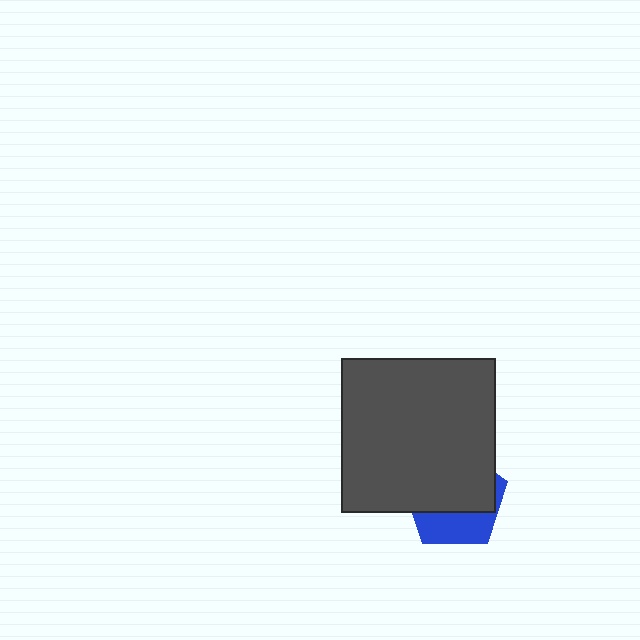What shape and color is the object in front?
The object in front is a dark gray square.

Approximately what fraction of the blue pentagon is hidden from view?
Roughly 65% of the blue pentagon is hidden behind the dark gray square.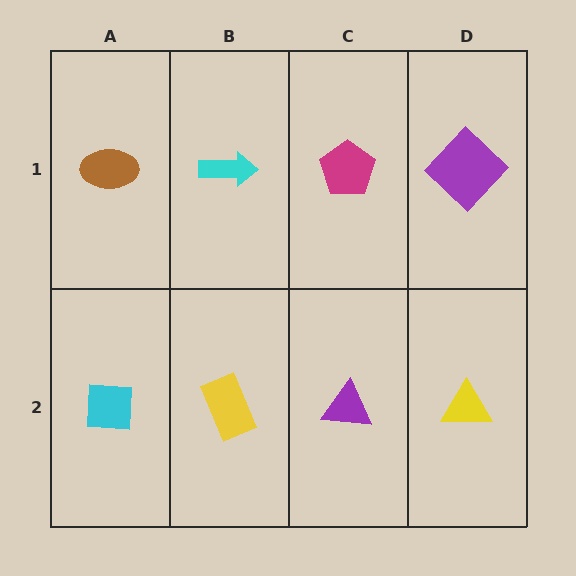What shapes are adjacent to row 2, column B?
A cyan arrow (row 1, column B), a cyan square (row 2, column A), a purple triangle (row 2, column C).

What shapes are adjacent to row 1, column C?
A purple triangle (row 2, column C), a cyan arrow (row 1, column B), a purple diamond (row 1, column D).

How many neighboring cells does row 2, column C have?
3.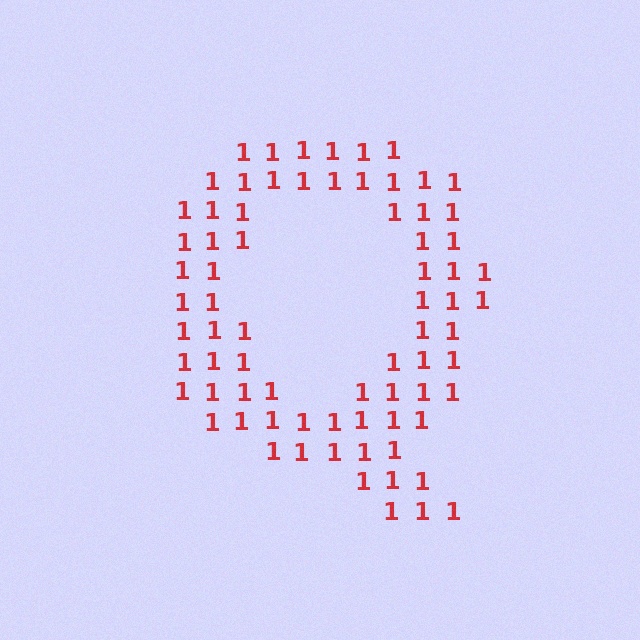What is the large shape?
The large shape is the letter Q.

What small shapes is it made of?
It is made of small digit 1's.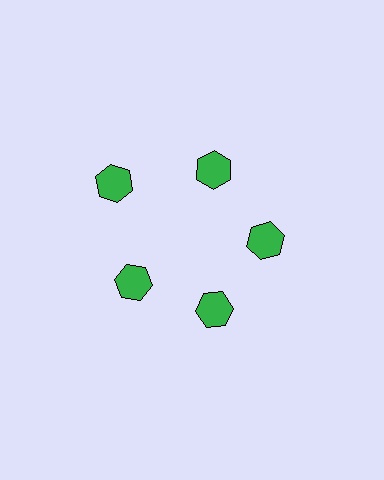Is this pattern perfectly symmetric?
No. The 5 green hexagons are arranged in a ring, but one element near the 10 o'clock position is pushed outward from the center, breaking the 5-fold rotational symmetry.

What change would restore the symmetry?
The symmetry would be restored by moving it inward, back onto the ring so that all 5 hexagons sit at equal angles and equal distance from the center.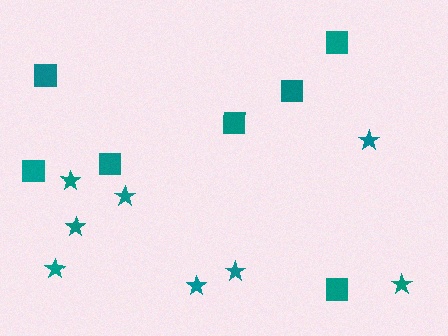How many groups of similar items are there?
There are 2 groups: one group of stars (8) and one group of squares (7).